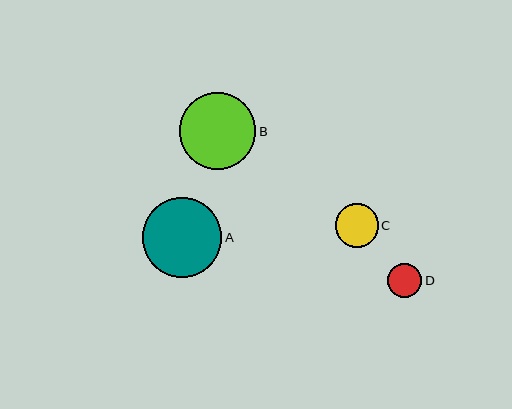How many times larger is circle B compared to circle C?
Circle B is approximately 1.8 times the size of circle C.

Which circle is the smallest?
Circle D is the smallest with a size of approximately 34 pixels.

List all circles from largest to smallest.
From largest to smallest: A, B, C, D.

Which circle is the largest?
Circle A is the largest with a size of approximately 79 pixels.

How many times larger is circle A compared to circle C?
Circle A is approximately 1.8 times the size of circle C.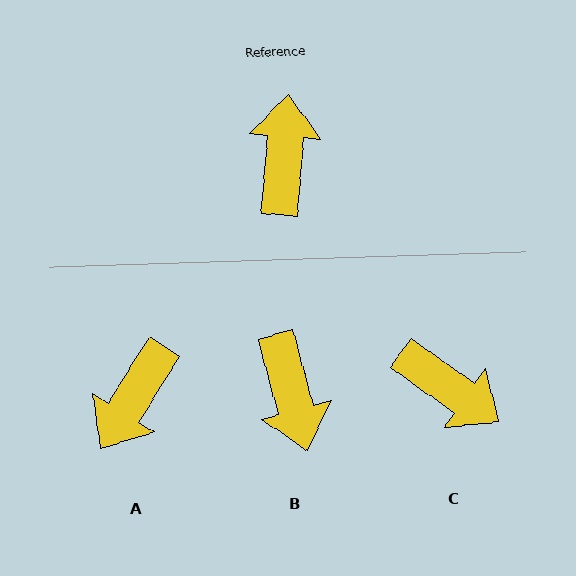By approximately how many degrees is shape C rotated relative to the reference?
Approximately 120 degrees clockwise.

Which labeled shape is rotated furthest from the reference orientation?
B, about 160 degrees away.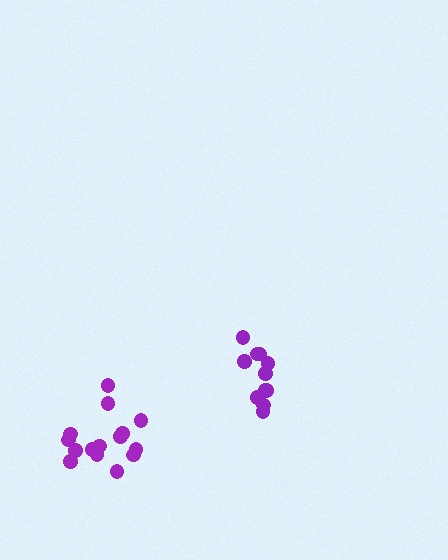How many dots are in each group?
Group 1: 15 dots, Group 2: 11 dots (26 total).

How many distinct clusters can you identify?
There are 2 distinct clusters.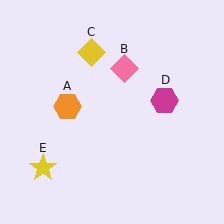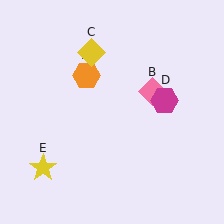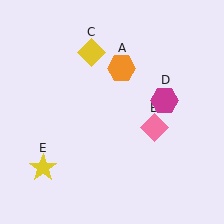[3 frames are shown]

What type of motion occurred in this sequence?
The orange hexagon (object A), pink diamond (object B) rotated clockwise around the center of the scene.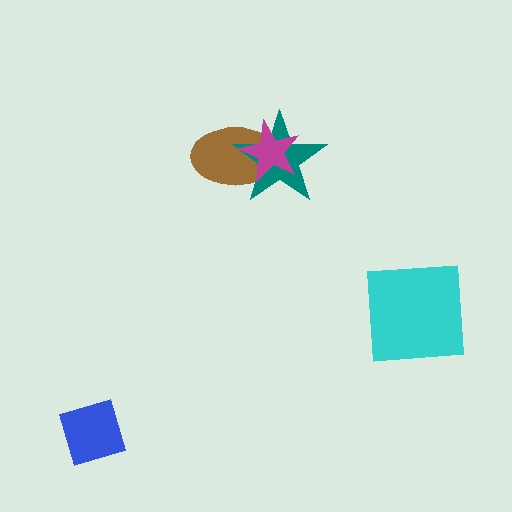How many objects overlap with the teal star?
2 objects overlap with the teal star.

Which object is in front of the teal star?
The magenta star is in front of the teal star.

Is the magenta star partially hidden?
No, no other shape covers it.